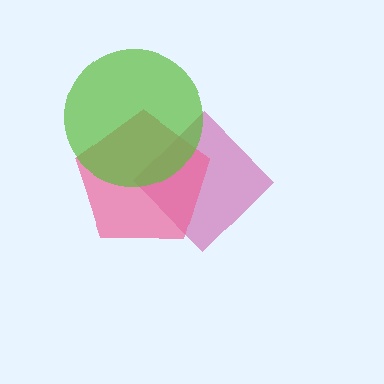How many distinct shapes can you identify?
There are 3 distinct shapes: a magenta diamond, a pink pentagon, a lime circle.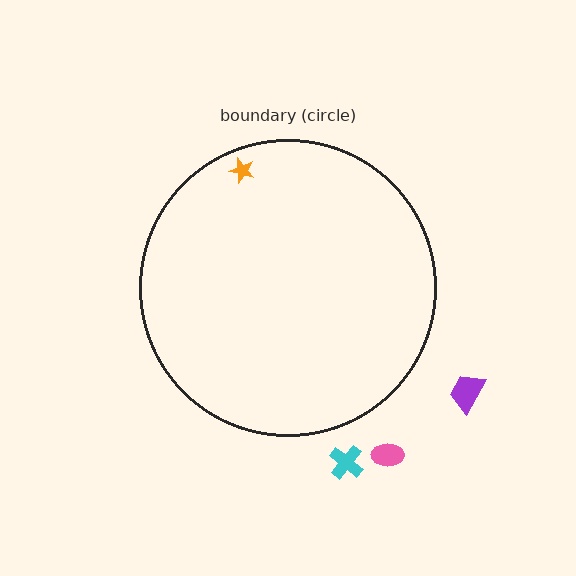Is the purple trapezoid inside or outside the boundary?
Outside.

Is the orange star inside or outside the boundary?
Inside.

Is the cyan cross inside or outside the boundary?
Outside.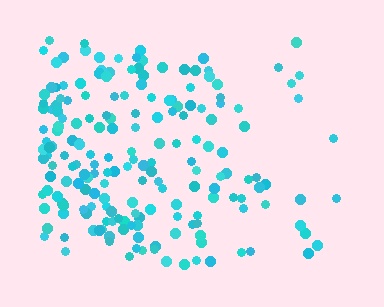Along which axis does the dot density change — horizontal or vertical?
Horizontal.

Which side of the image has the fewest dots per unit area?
The right.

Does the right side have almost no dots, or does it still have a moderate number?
Still a moderate number, just noticeably fewer than the left.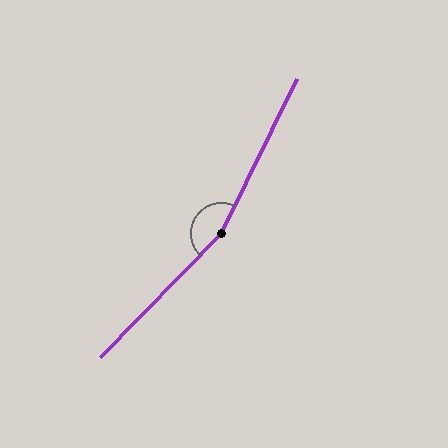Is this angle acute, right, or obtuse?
It is obtuse.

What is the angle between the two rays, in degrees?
Approximately 162 degrees.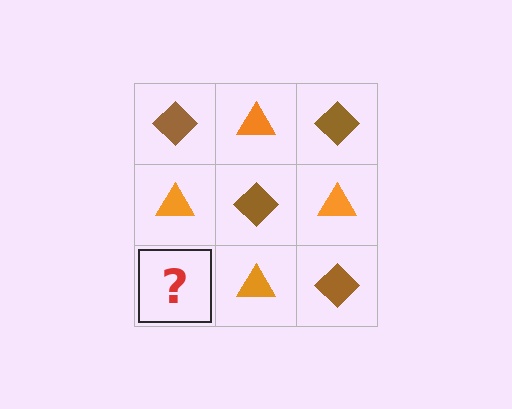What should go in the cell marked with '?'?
The missing cell should contain a brown diamond.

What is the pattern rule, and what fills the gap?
The rule is that it alternates brown diamond and orange triangle in a checkerboard pattern. The gap should be filled with a brown diamond.